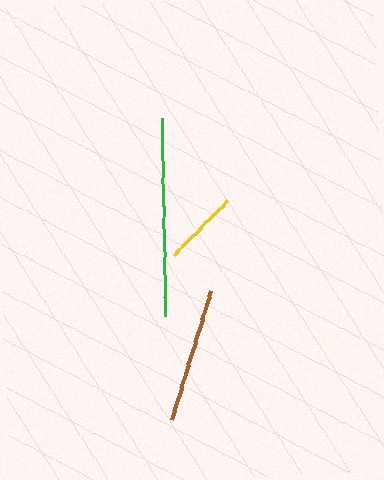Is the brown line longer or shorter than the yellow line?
The brown line is longer than the yellow line.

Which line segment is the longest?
The green line is the longest at approximately 198 pixels.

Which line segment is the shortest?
The yellow line is the shortest at approximately 76 pixels.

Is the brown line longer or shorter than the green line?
The green line is longer than the brown line.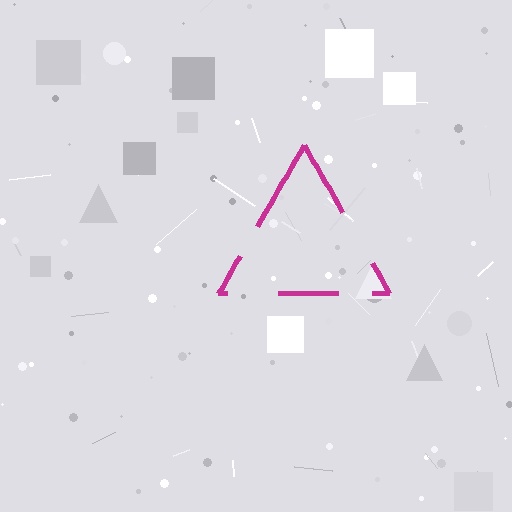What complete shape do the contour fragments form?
The contour fragments form a triangle.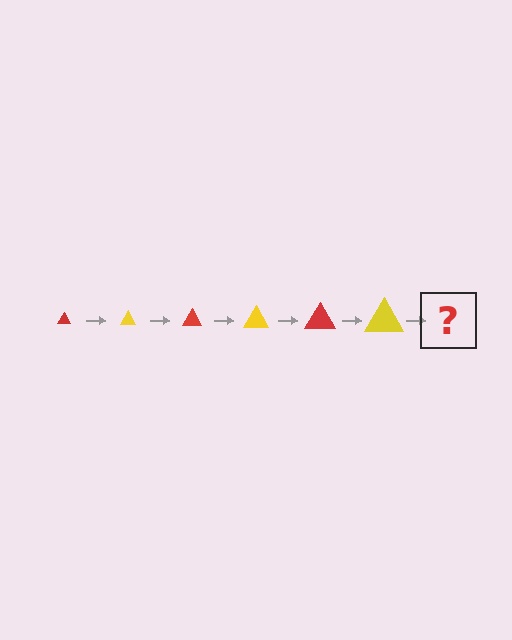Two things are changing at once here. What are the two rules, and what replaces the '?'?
The two rules are that the triangle grows larger each step and the color cycles through red and yellow. The '?' should be a red triangle, larger than the previous one.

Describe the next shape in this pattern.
It should be a red triangle, larger than the previous one.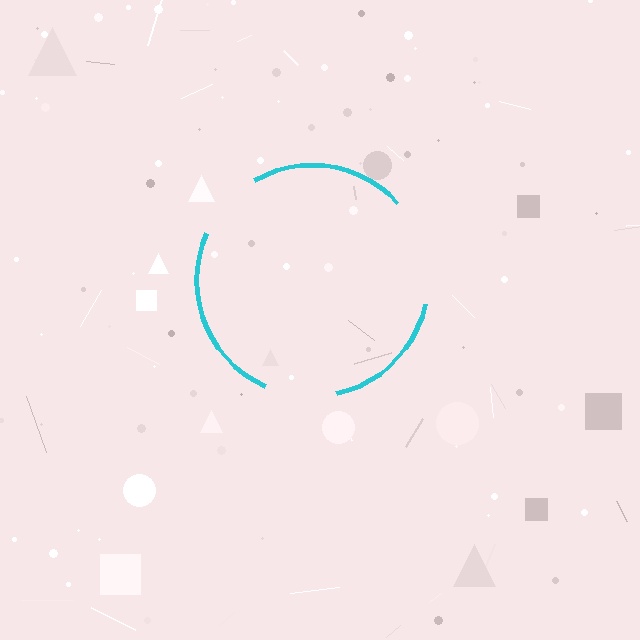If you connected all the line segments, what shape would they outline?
They would outline a circle.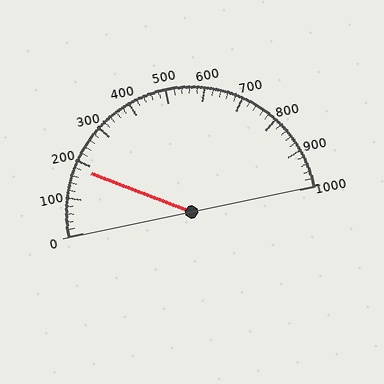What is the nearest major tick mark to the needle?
The nearest major tick mark is 200.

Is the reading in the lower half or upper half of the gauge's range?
The reading is in the lower half of the range (0 to 1000).